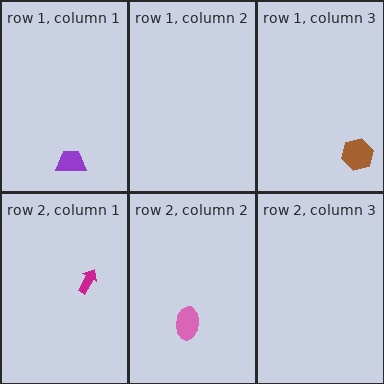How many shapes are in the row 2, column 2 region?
1.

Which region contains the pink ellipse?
The row 2, column 2 region.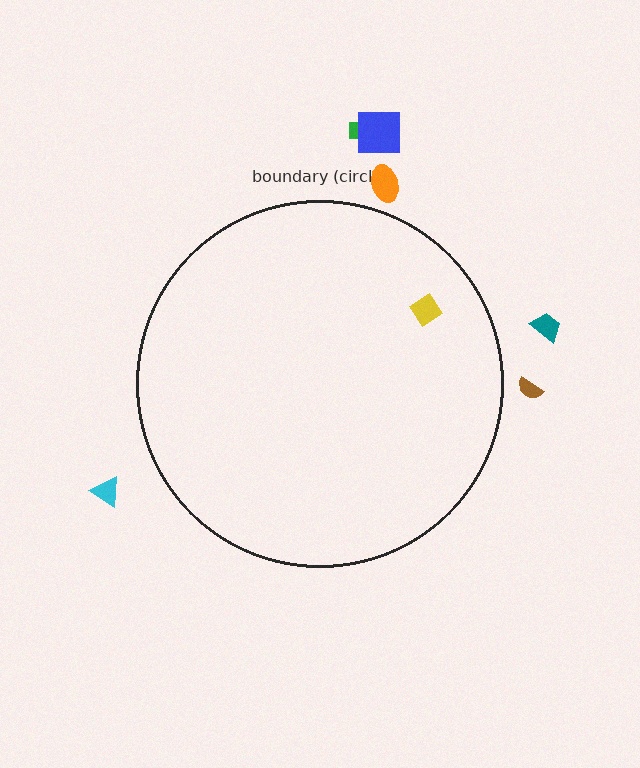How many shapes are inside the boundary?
1 inside, 6 outside.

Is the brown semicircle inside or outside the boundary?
Outside.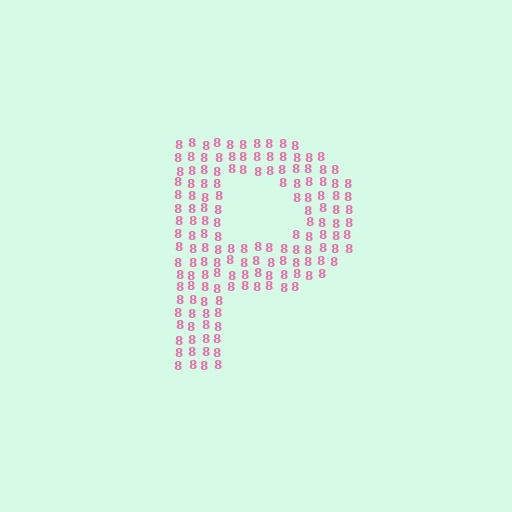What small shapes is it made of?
It is made of small digit 8's.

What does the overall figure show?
The overall figure shows the letter P.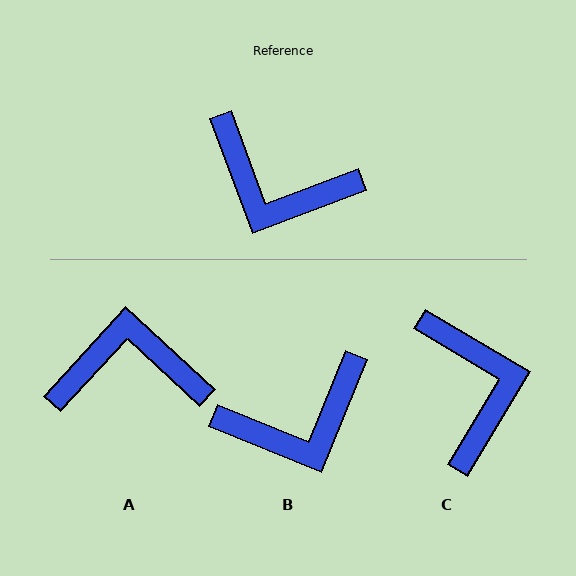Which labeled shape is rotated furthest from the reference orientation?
A, about 153 degrees away.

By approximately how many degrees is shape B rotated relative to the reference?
Approximately 48 degrees counter-clockwise.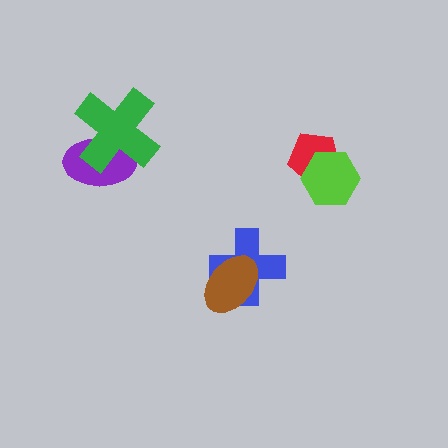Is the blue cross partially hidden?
Yes, it is partially covered by another shape.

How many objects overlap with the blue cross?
1 object overlaps with the blue cross.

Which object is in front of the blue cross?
The brown ellipse is in front of the blue cross.